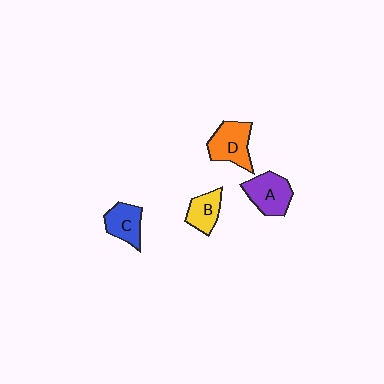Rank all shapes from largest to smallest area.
From largest to smallest: D (orange), A (purple), C (blue), B (yellow).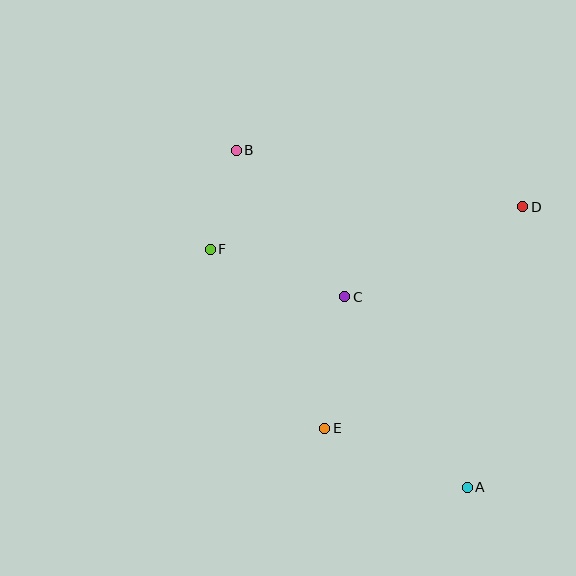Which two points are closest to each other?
Points B and F are closest to each other.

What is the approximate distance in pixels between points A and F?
The distance between A and F is approximately 350 pixels.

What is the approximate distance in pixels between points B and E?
The distance between B and E is approximately 292 pixels.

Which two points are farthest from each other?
Points A and B are farthest from each other.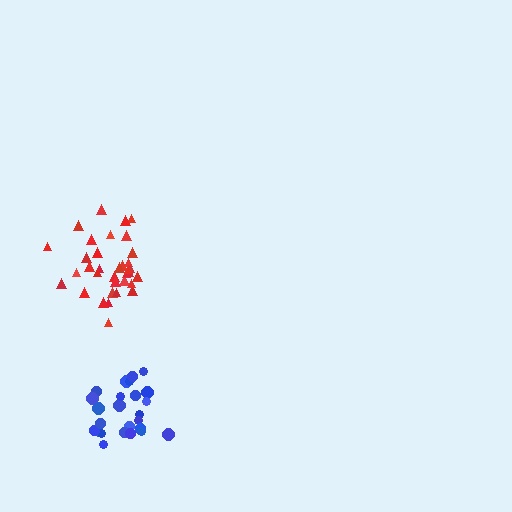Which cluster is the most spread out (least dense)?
Blue.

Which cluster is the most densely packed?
Red.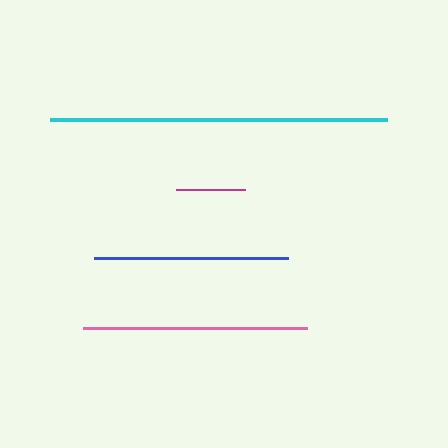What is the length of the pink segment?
The pink segment is approximately 224 pixels long.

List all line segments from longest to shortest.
From longest to shortest: cyan, pink, blue, magenta.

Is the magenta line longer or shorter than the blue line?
The blue line is longer than the magenta line.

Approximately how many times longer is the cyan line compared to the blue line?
The cyan line is approximately 1.7 times the length of the blue line.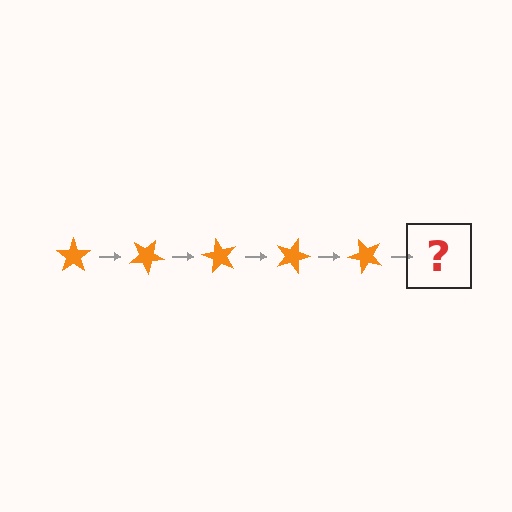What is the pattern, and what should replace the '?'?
The pattern is that the star rotates 30 degrees each step. The '?' should be an orange star rotated 150 degrees.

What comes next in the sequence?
The next element should be an orange star rotated 150 degrees.